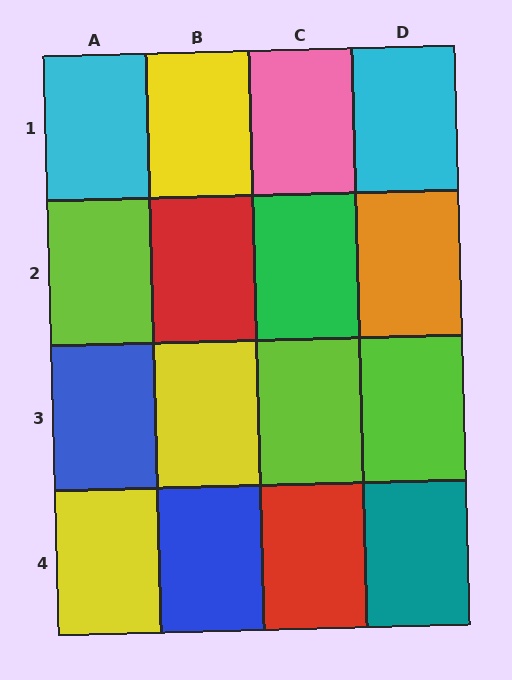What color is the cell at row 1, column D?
Cyan.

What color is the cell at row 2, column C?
Green.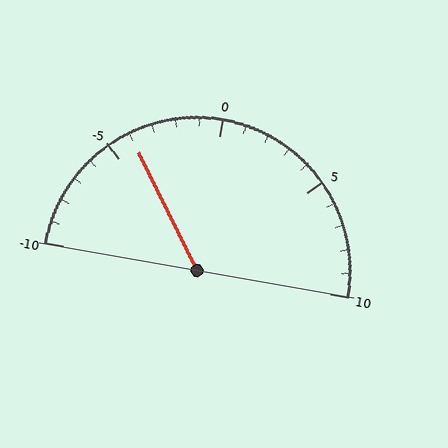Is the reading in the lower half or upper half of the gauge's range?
The reading is in the lower half of the range (-10 to 10).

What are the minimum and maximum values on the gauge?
The gauge ranges from -10 to 10.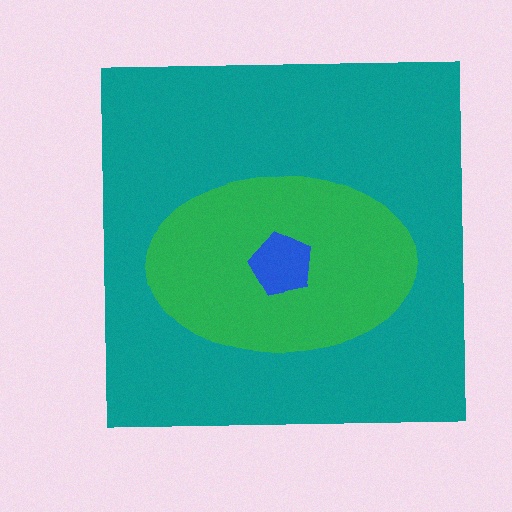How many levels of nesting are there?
3.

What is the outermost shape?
The teal square.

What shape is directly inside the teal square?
The green ellipse.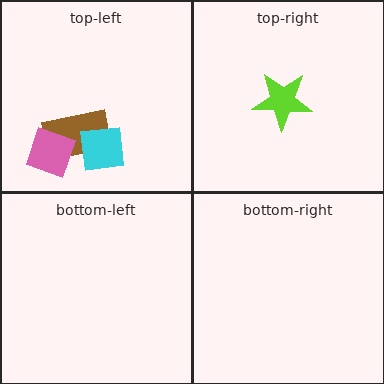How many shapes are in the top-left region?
3.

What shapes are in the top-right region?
The lime star.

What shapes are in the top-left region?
The brown rectangle, the cyan square, the pink diamond.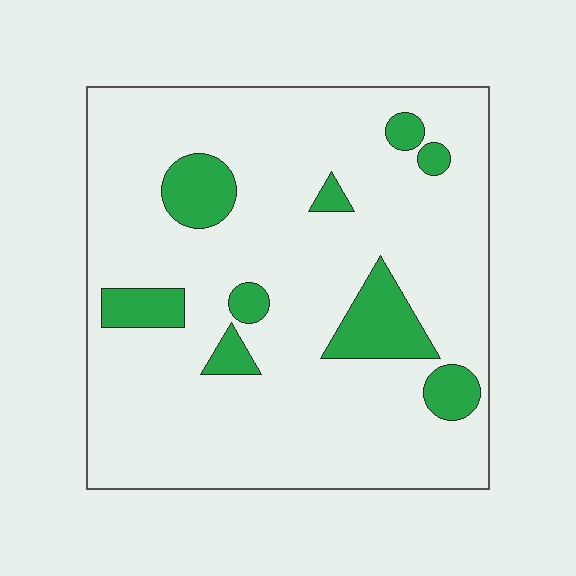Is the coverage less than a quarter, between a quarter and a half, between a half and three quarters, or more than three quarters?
Less than a quarter.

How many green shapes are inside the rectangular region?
9.